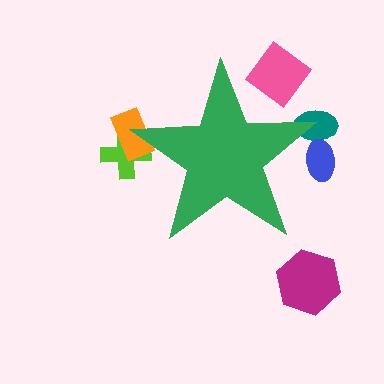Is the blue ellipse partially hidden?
Yes, the blue ellipse is partially hidden behind the green star.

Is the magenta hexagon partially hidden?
No, the magenta hexagon is fully visible.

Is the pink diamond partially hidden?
Yes, the pink diamond is partially hidden behind the green star.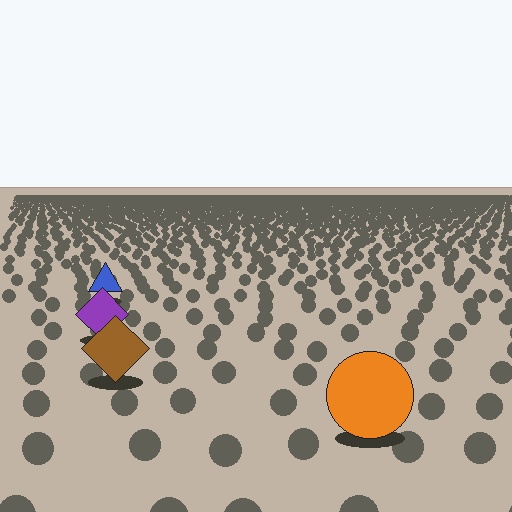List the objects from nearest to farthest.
From nearest to farthest: the orange circle, the brown diamond, the purple diamond, the blue triangle.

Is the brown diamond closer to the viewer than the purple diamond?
Yes. The brown diamond is closer — you can tell from the texture gradient: the ground texture is coarser near it.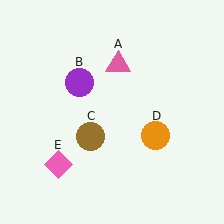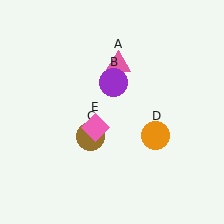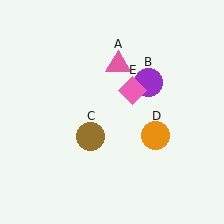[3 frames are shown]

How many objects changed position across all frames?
2 objects changed position: purple circle (object B), pink diamond (object E).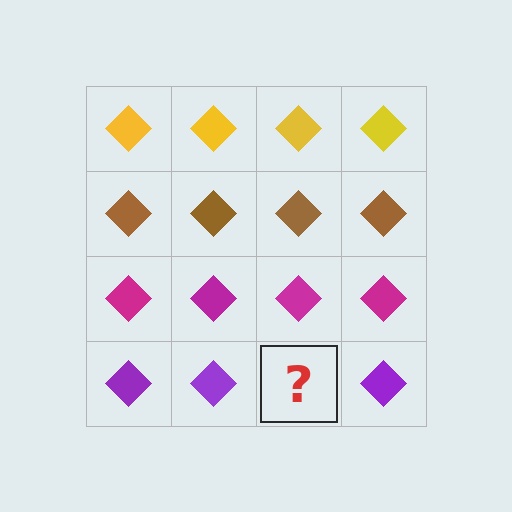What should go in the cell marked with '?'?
The missing cell should contain a purple diamond.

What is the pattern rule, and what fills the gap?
The rule is that each row has a consistent color. The gap should be filled with a purple diamond.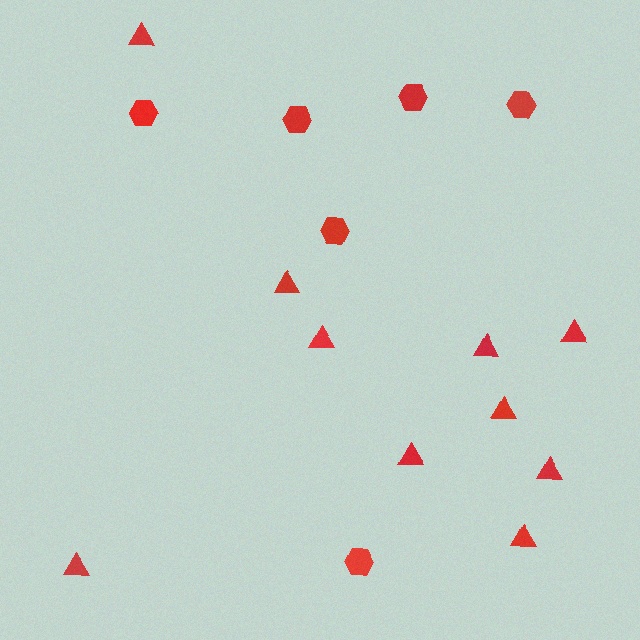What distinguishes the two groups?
There are 2 groups: one group of triangles (10) and one group of hexagons (6).